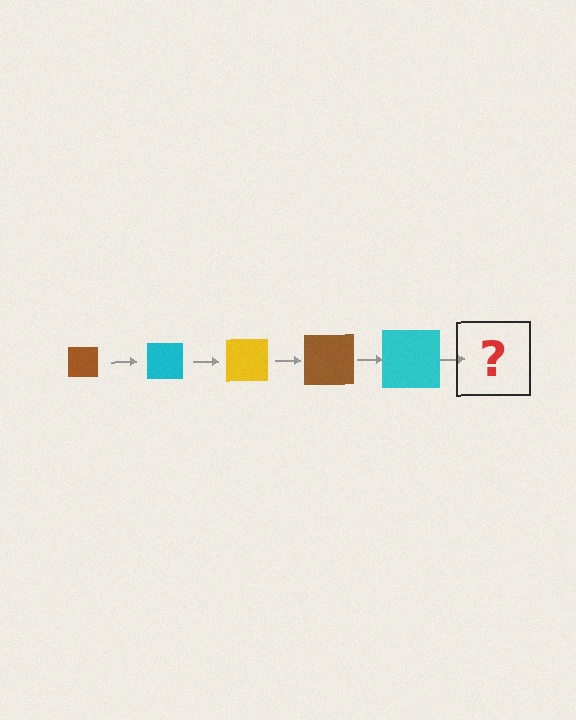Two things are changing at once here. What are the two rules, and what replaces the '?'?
The two rules are that the square grows larger each step and the color cycles through brown, cyan, and yellow. The '?' should be a yellow square, larger than the previous one.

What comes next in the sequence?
The next element should be a yellow square, larger than the previous one.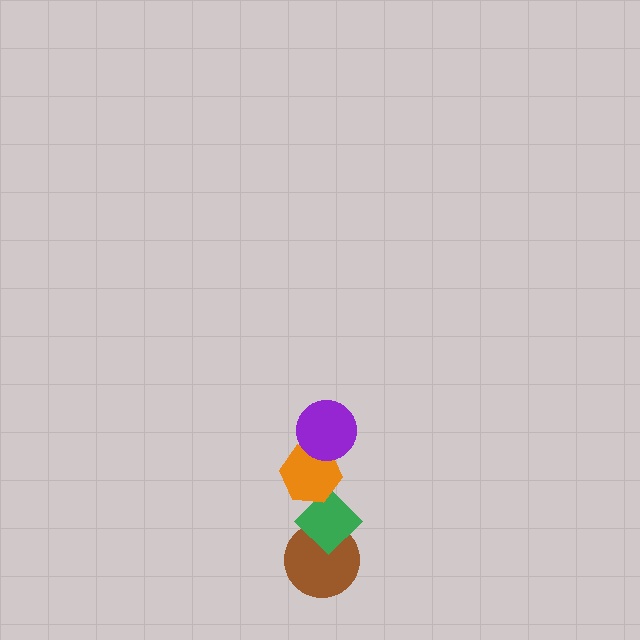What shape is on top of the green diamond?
The orange hexagon is on top of the green diamond.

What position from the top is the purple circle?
The purple circle is 1st from the top.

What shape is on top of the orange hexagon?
The purple circle is on top of the orange hexagon.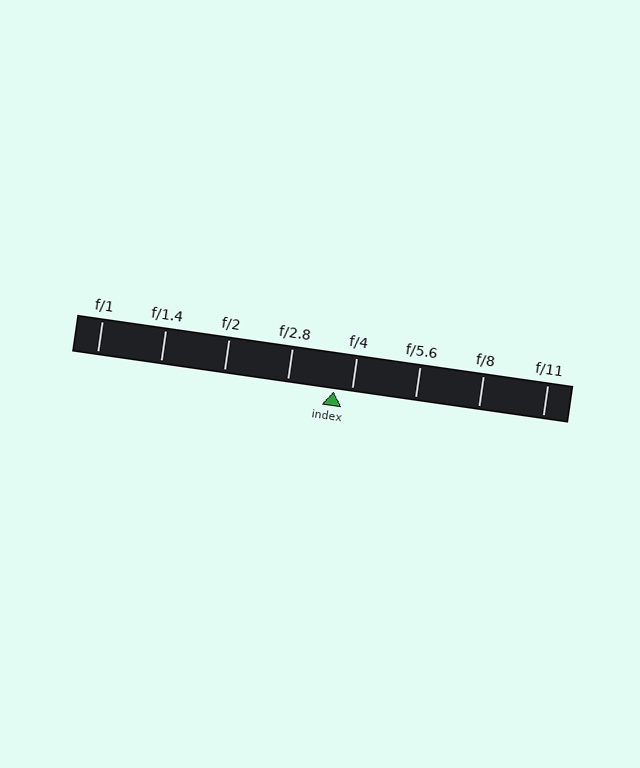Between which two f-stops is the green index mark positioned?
The index mark is between f/2.8 and f/4.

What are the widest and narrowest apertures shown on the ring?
The widest aperture shown is f/1 and the narrowest is f/11.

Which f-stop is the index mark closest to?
The index mark is closest to f/4.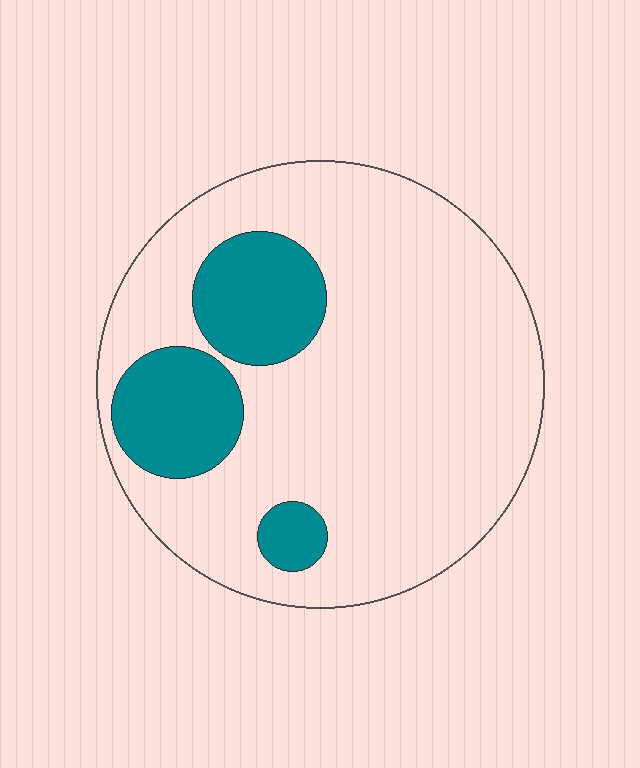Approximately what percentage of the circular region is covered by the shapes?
Approximately 20%.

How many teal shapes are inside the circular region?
3.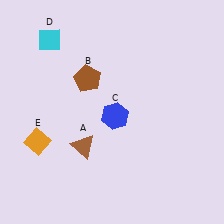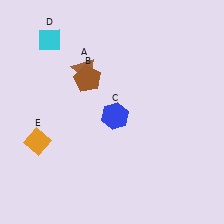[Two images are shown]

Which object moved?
The brown triangle (A) moved up.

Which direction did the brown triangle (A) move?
The brown triangle (A) moved up.